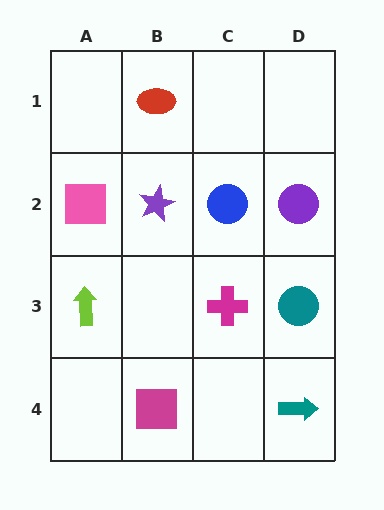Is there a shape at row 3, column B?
No, that cell is empty.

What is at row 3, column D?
A teal circle.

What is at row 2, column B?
A purple star.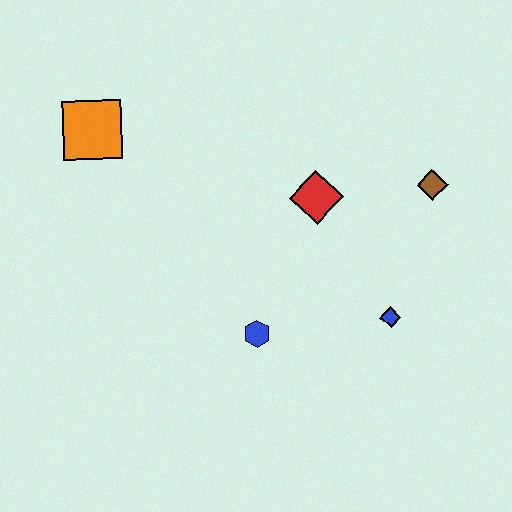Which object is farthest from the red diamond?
The orange square is farthest from the red diamond.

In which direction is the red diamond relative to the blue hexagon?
The red diamond is above the blue hexagon.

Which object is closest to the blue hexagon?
The blue diamond is closest to the blue hexagon.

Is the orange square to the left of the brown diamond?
Yes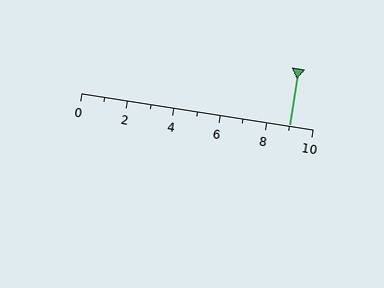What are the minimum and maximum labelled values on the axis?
The axis runs from 0 to 10.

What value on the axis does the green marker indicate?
The marker indicates approximately 9.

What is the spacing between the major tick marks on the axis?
The major ticks are spaced 2 apart.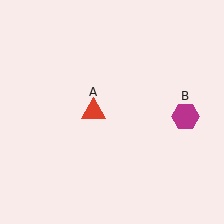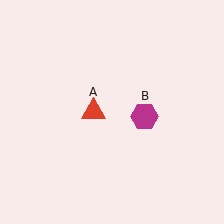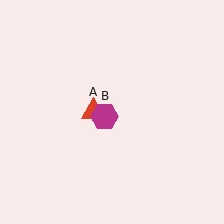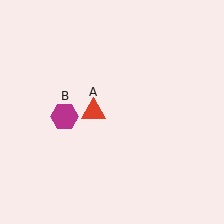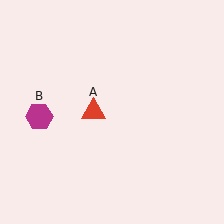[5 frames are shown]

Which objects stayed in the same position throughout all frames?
Red triangle (object A) remained stationary.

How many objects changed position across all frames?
1 object changed position: magenta hexagon (object B).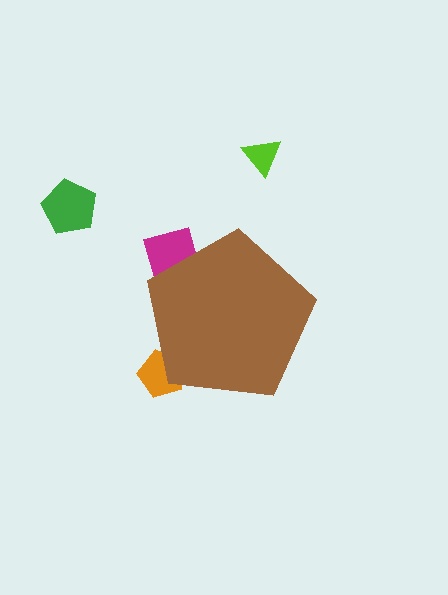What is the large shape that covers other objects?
A brown pentagon.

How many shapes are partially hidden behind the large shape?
2 shapes are partially hidden.